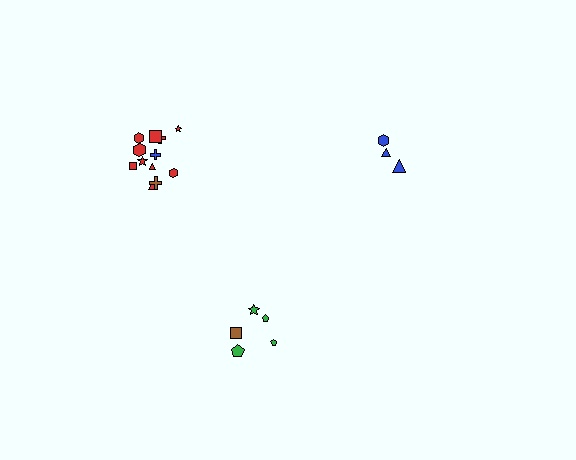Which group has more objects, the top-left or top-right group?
The top-left group.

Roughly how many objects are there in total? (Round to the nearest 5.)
Roughly 20 objects in total.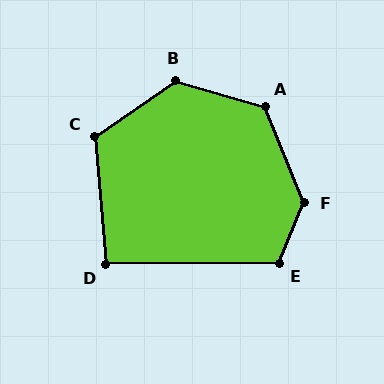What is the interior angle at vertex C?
Approximately 119 degrees (obtuse).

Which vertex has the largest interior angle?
F, at approximately 136 degrees.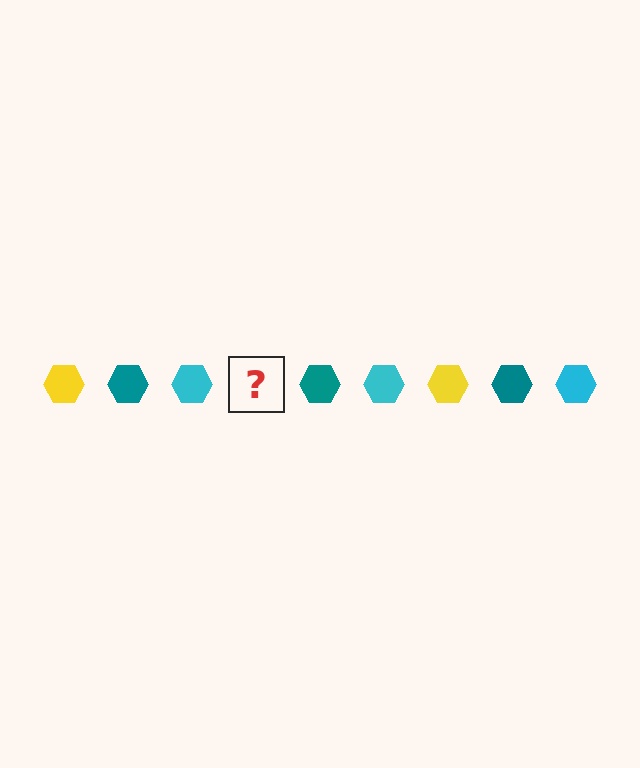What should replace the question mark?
The question mark should be replaced with a yellow hexagon.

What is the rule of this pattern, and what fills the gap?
The rule is that the pattern cycles through yellow, teal, cyan hexagons. The gap should be filled with a yellow hexagon.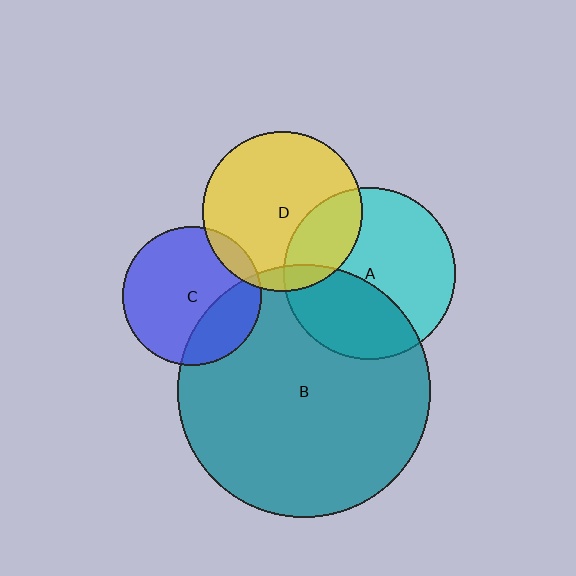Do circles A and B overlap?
Yes.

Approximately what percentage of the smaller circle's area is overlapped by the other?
Approximately 35%.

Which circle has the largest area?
Circle B (teal).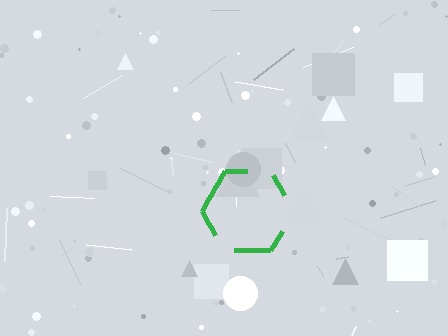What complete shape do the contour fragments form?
The contour fragments form a hexagon.